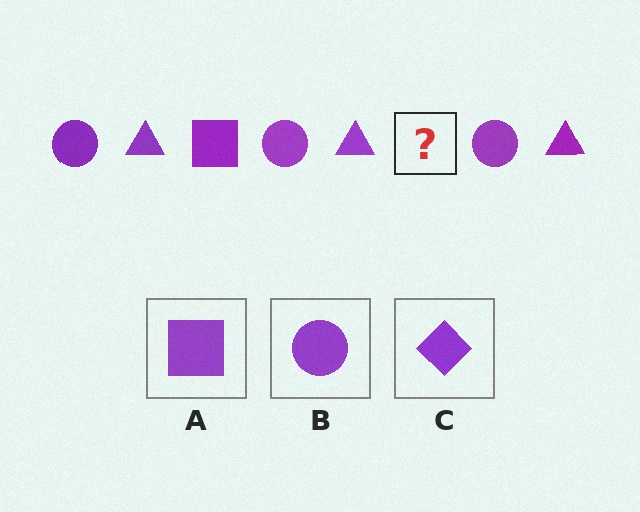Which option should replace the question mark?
Option A.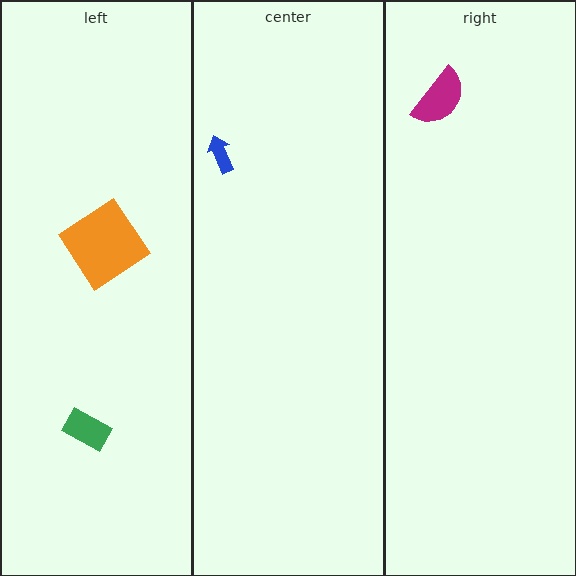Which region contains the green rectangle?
The left region.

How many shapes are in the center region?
1.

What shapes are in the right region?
The magenta semicircle.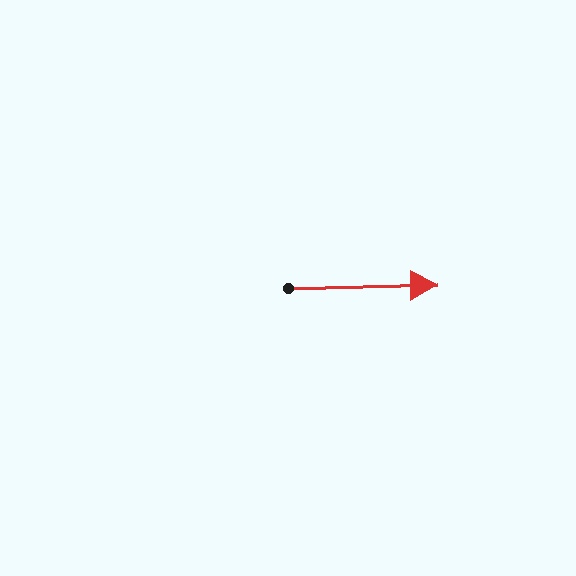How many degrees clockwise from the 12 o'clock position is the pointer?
Approximately 89 degrees.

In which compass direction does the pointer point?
East.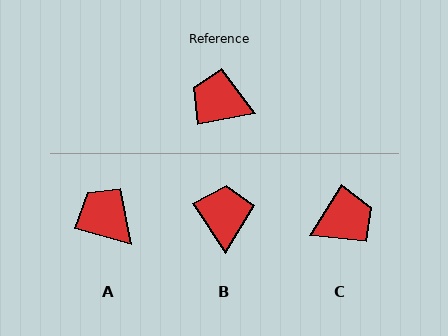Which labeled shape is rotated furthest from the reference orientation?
C, about 133 degrees away.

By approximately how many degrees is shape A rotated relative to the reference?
Approximately 27 degrees clockwise.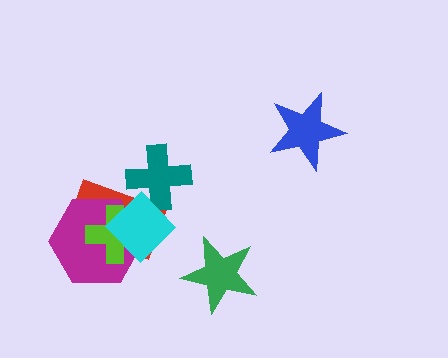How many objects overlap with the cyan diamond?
4 objects overlap with the cyan diamond.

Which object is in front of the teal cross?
The cyan diamond is in front of the teal cross.